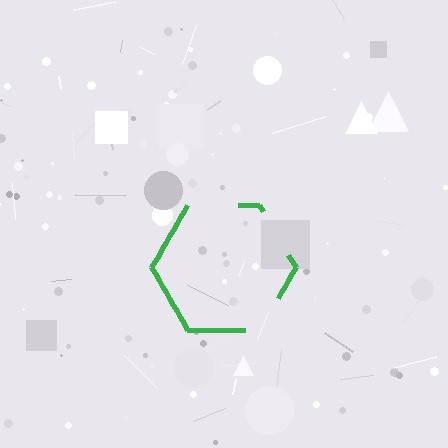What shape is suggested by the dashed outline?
The dashed outline suggests a hexagon.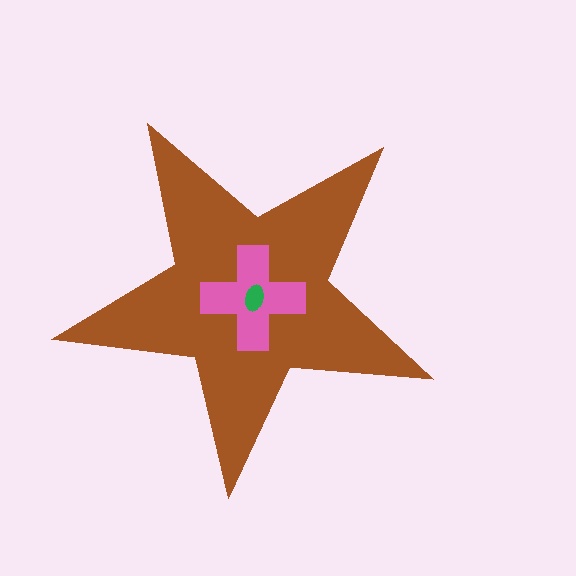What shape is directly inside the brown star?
The pink cross.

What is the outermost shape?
The brown star.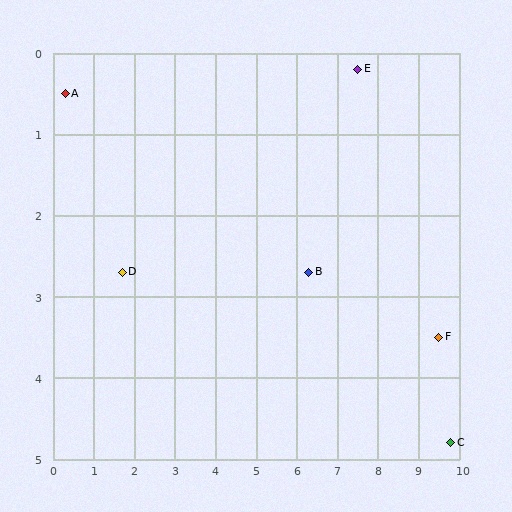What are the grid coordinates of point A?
Point A is at approximately (0.3, 0.5).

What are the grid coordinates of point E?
Point E is at approximately (7.5, 0.2).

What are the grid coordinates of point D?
Point D is at approximately (1.7, 2.7).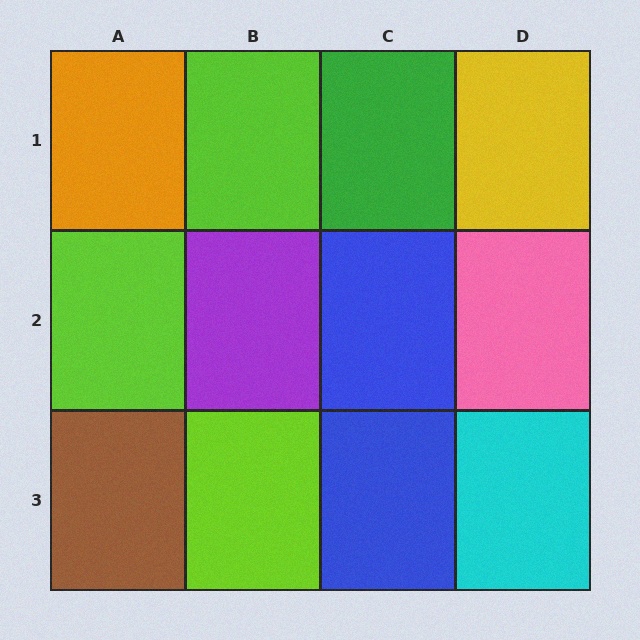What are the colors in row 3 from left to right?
Brown, lime, blue, cyan.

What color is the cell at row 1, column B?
Lime.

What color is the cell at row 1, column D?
Yellow.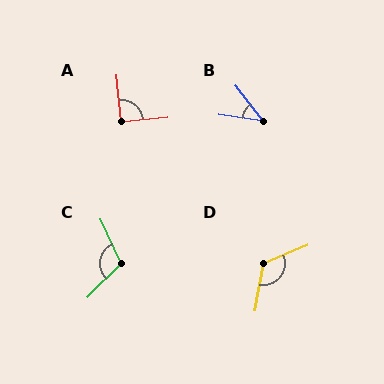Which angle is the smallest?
B, at approximately 44 degrees.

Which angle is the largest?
D, at approximately 123 degrees.